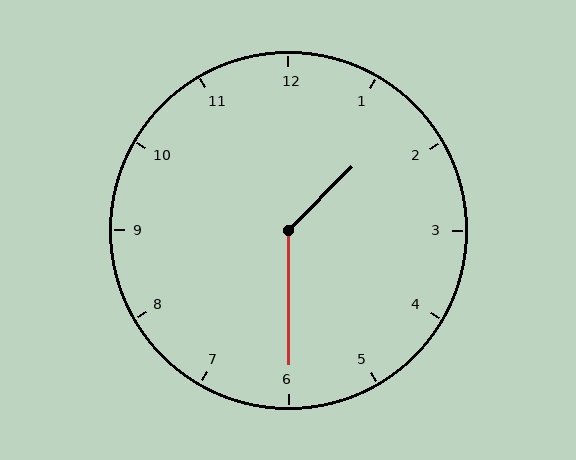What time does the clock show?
1:30.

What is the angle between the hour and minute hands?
Approximately 135 degrees.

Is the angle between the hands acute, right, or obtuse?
It is obtuse.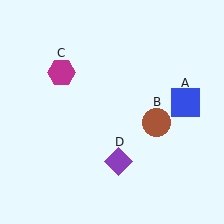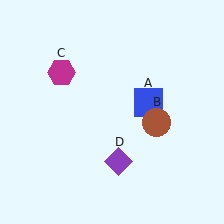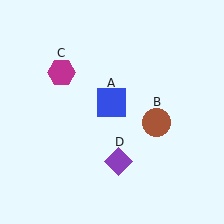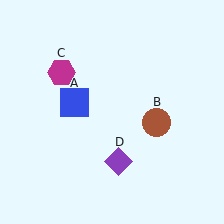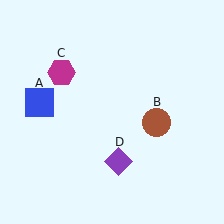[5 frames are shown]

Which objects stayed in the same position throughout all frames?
Brown circle (object B) and magenta hexagon (object C) and purple diamond (object D) remained stationary.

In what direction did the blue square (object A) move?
The blue square (object A) moved left.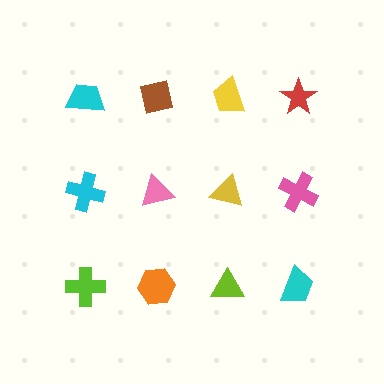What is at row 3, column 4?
A cyan trapezoid.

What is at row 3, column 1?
A lime cross.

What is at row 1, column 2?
A brown square.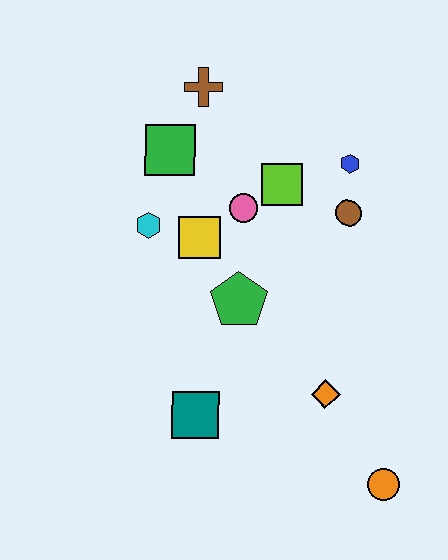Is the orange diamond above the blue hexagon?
No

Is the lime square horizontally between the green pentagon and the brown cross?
No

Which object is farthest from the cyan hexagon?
The orange circle is farthest from the cyan hexagon.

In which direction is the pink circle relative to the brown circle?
The pink circle is to the left of the brown circle.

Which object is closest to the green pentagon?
The yellow square is closest to the green pentagon.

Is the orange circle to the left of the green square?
No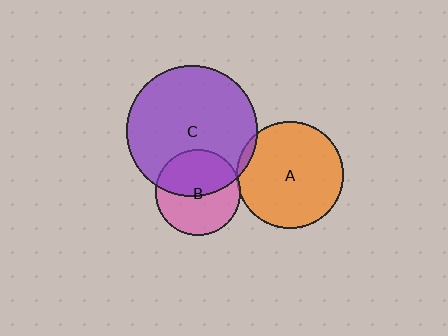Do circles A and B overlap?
Yes.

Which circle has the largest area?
Circle C (purple).